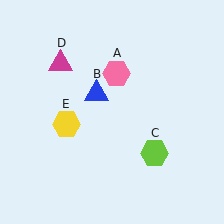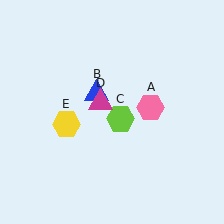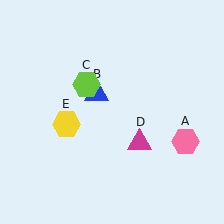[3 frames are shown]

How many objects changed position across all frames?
3 objects changed position: pink hexagon (object A), lime hexagon (object C), magenta triangle (object D).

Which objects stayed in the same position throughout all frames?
Blue triangle (object B) and yellow hexagon (object E) remained stationary.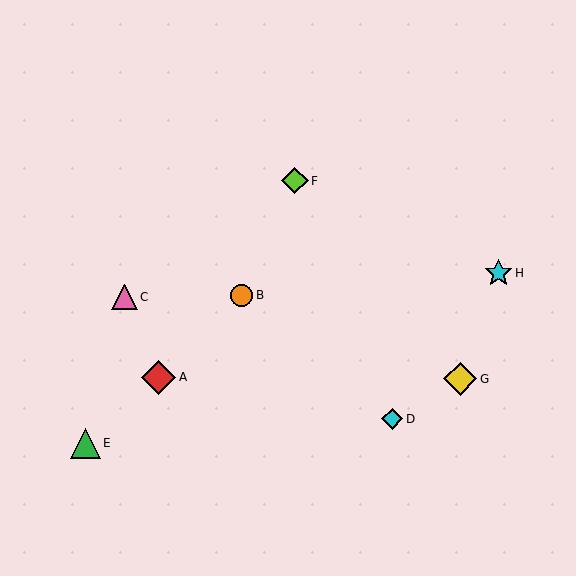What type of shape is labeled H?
Shape H is a cyan star.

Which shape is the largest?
The red diamond (labeled A) is the largest.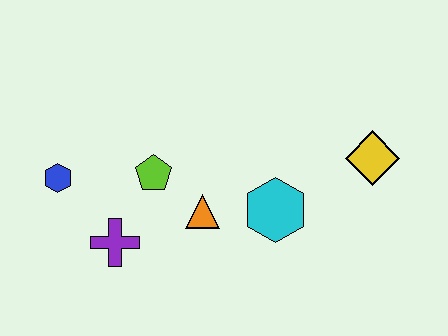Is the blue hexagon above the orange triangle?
Yes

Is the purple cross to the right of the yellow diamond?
No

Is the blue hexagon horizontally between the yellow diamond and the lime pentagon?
No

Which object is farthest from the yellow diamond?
The blue hexagon is farthest from the yellow diamond.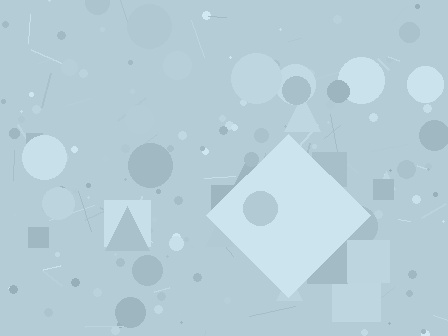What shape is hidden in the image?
A diamond is hidden in the image.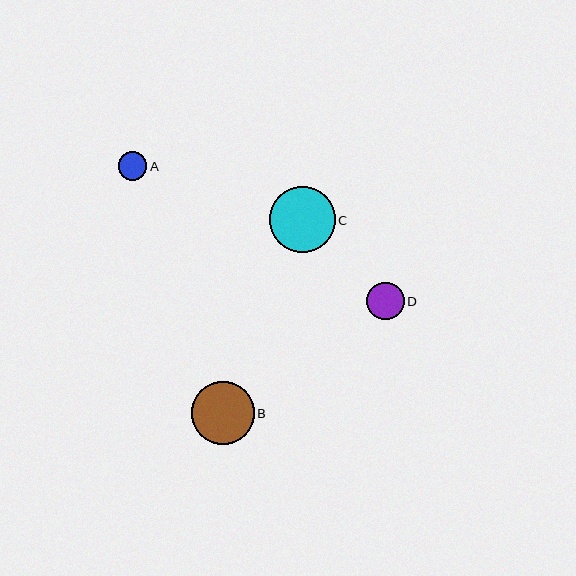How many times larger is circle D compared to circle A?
Circle D is approximately 1.3 times the size of circle A.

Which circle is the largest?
Circle C is the largest with a size of approximately 66 pixels.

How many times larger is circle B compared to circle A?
Circle B is approximately 2.2 times the size of circle A.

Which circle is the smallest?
Circle A is the smallest with a size of approximately 28 pixels.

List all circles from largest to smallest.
From largest to smallest: C, B, D, A.